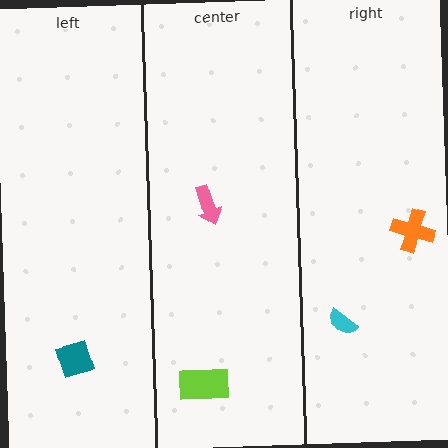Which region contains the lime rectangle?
The center region.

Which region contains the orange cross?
The right region.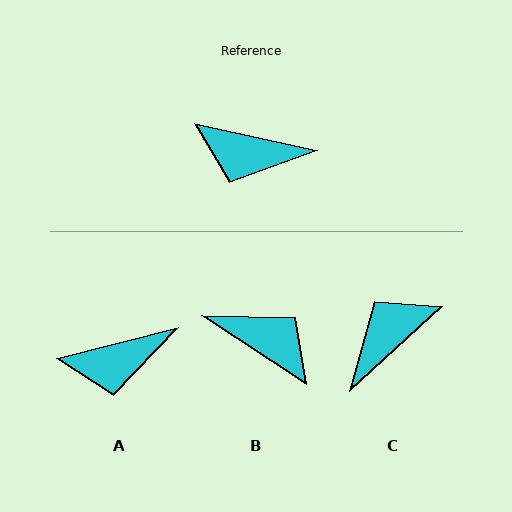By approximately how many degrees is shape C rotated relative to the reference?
Approximately 125 degrees clockwise.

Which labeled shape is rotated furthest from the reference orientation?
B, about 158 degrees away.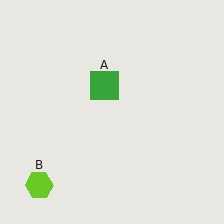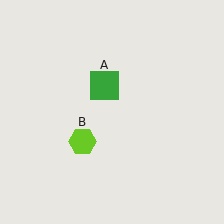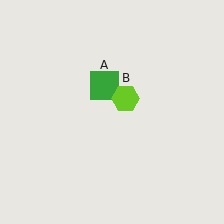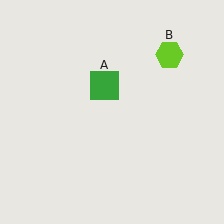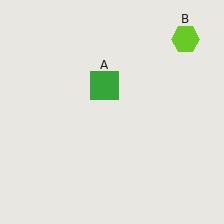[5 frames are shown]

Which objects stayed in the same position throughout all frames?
Green square (object A) remained stationary.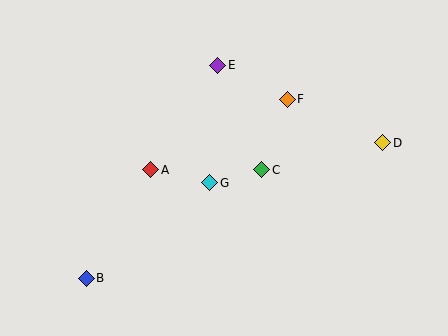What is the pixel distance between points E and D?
The distance between E and D is 182 pixels.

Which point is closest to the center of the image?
Point G at (210, 183) is closest to the center.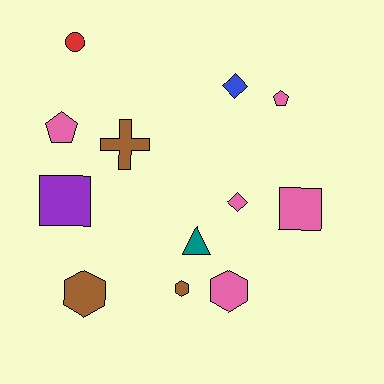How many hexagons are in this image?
There are 3 hexagons.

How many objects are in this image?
There are 12 objects.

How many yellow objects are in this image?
There are no yellow objects.